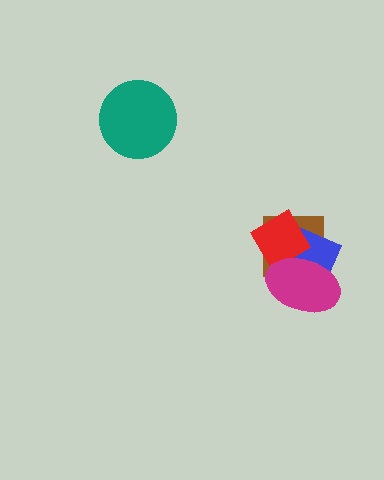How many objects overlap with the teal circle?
0 objects overlap with the teal circle.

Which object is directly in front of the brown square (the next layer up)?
The blue diamond is directly in front of the brown square.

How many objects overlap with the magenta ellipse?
3 objects overlap with the magenta ellipse.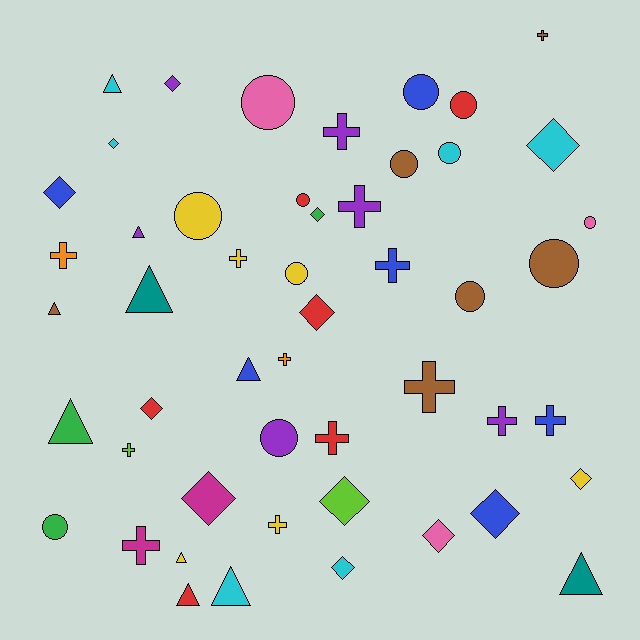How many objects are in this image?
There are 50 objects.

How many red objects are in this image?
There are 6 red objects.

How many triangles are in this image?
There are 10 triangles.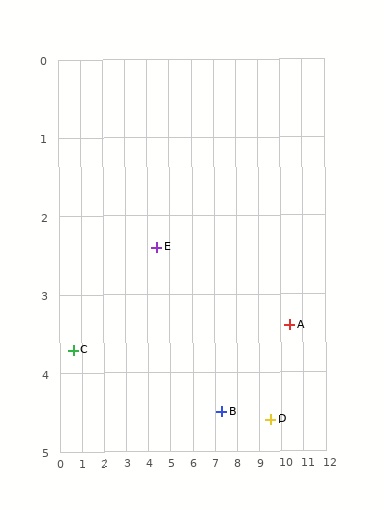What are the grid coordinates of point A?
Point A is at approximately (10.4, 3.4).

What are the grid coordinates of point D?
Point D is at approximately (9.5, 4.6).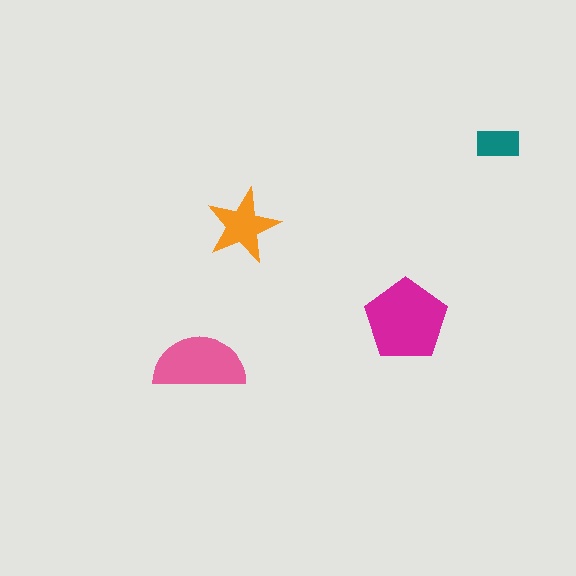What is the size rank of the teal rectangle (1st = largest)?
4th.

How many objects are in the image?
There are 4 objects in the image.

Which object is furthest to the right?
The teal rectangle is rightmost.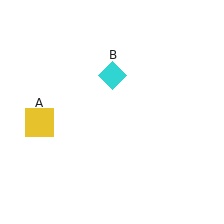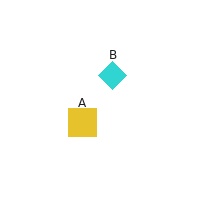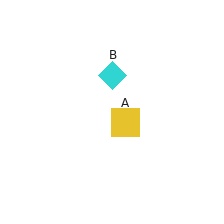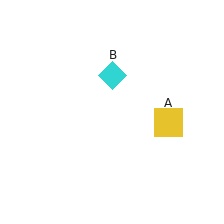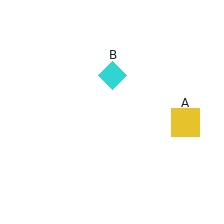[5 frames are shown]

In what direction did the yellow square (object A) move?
The yellow square (object A) moved right.